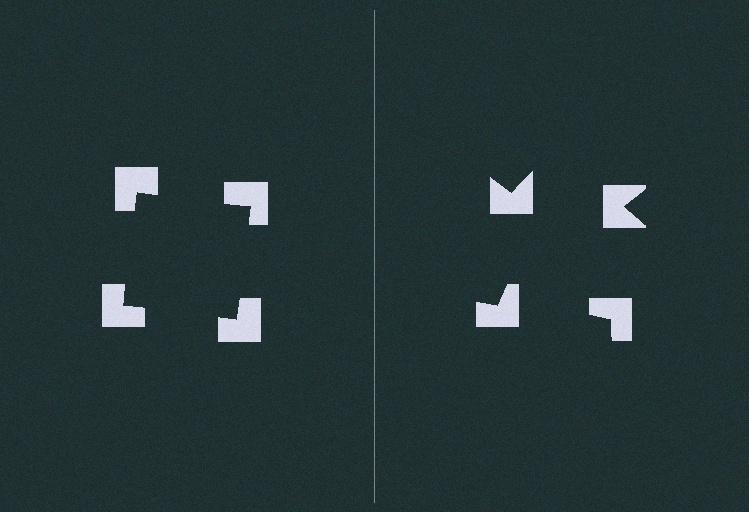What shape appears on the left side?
An illusory square.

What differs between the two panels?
The notched squares are positioned identically on both sides; only the wedge orientations differ. On the left they align to a square; on the right they are misaligned.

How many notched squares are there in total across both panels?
8 — 4 on each side.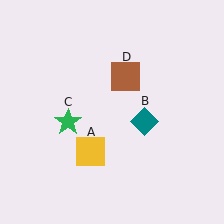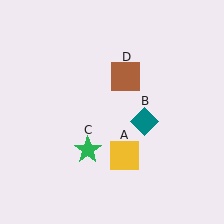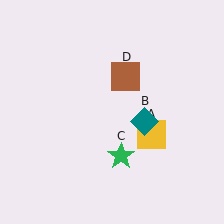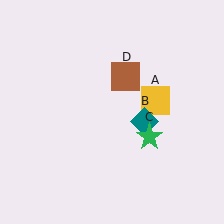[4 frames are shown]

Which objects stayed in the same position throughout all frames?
Teal diamond (object B) and brown square (object D) remained stationary.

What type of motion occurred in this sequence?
The yellow square (object A), green star (object C) rotated counterclockwise around the center of the scene.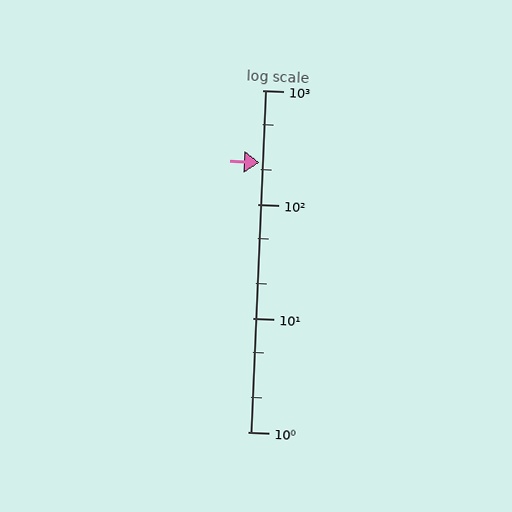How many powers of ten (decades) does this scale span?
The scale spans 3 decades, from 1 to 1000.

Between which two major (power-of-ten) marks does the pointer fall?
The pointer is between 100 and 1000.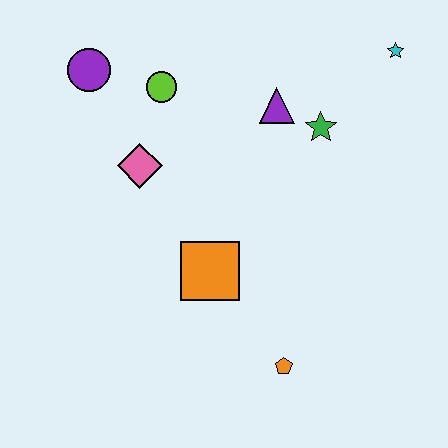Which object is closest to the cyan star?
The green star is closest to the cyan star.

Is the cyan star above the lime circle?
Yes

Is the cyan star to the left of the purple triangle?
No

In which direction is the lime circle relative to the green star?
The lime circle is to the left of the green star.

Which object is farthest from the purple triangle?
The orange pentagon is farthest from the purple triangle.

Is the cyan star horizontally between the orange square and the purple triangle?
No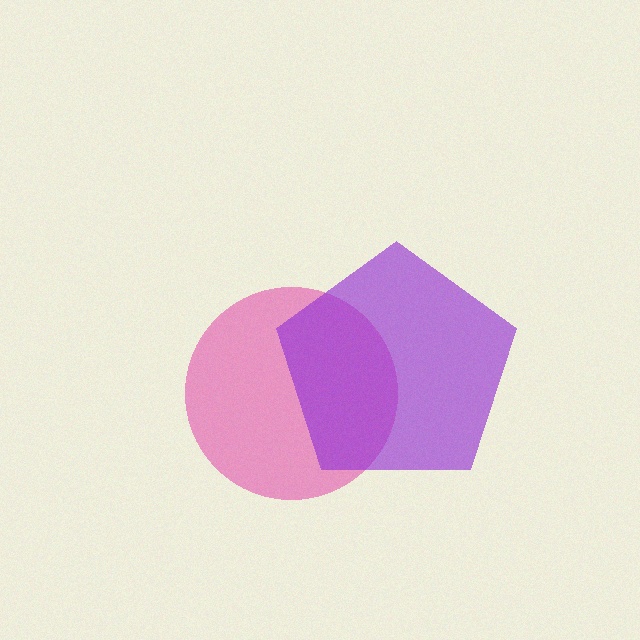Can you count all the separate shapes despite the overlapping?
Yes, there are 2 separate shapes.